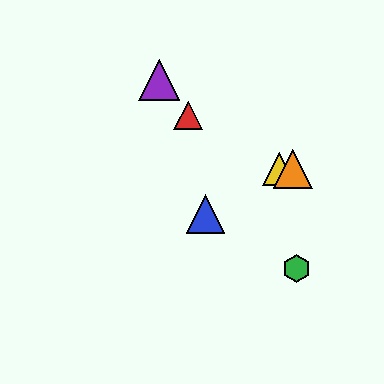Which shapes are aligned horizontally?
The yellow triangle, the orange triangle are aligned horizontally.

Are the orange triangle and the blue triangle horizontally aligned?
No, the orange triangle is at y≈169 and the blue triangle is at y≈214.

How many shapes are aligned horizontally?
2 shapes (the yellow triangle, the orange triangle) are aligned horizontally.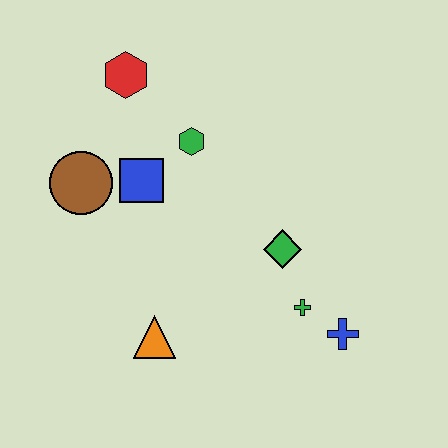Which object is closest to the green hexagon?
The blue square is closest to the green hexagon.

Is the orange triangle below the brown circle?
Yes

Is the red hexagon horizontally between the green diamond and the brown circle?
Yes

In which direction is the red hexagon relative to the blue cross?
The red hexagon is above the blue cross.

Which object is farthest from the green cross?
The red hexagon is farthest from the green cross.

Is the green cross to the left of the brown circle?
No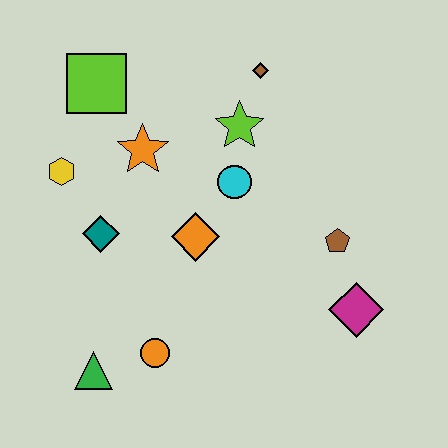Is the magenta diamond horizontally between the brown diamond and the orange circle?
No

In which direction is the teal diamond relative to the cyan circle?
The teal diamond is to the left of the cyan circle.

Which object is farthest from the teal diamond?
The magenta diamond is farthest from the teal diamond.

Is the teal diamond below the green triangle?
No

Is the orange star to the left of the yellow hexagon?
No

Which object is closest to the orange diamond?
The cyan circle is closest to the orange diamond.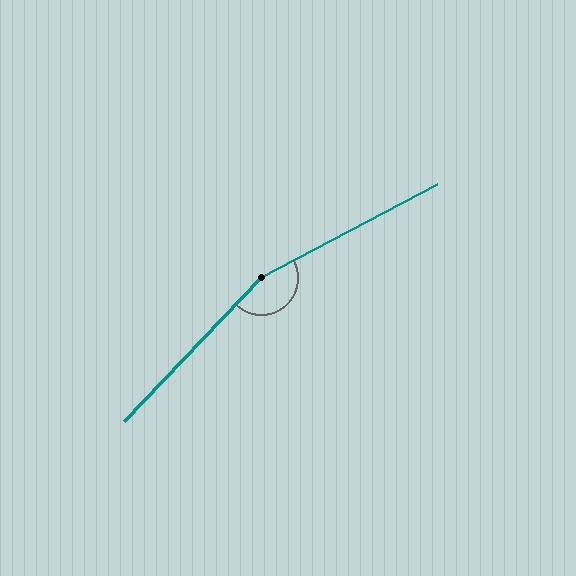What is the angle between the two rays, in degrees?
Approximately 162 degrees.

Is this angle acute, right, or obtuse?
It is obtuse.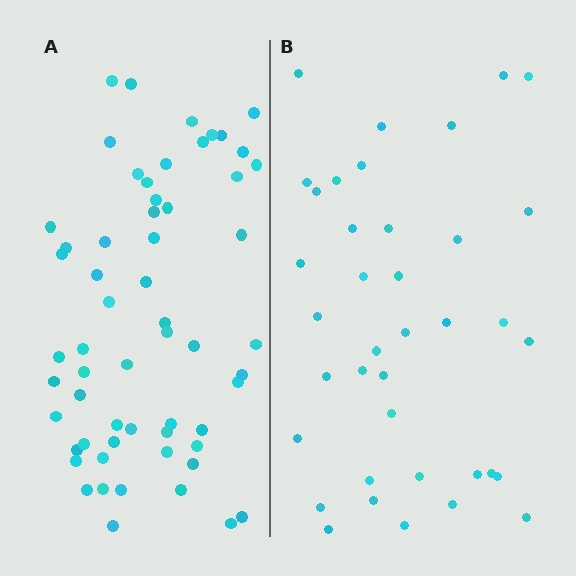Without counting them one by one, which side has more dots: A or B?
Region A (the left region) has more dots.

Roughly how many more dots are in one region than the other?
Region A has approximately 20 more dots than region B.